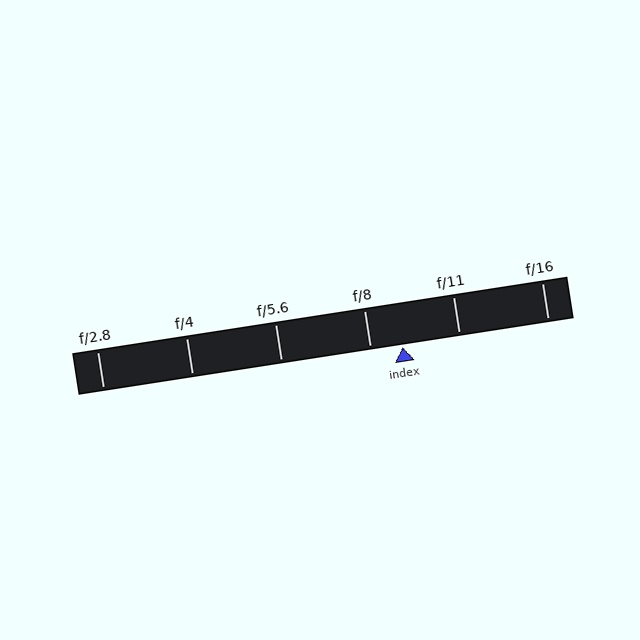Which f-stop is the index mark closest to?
The index mark is closest to f/8.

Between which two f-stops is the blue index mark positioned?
The index mark is between f/8 and f/11.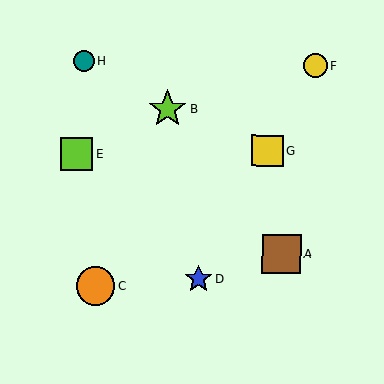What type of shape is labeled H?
Shape H is a teal circle.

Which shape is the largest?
The brown square (labeled A) is the largest.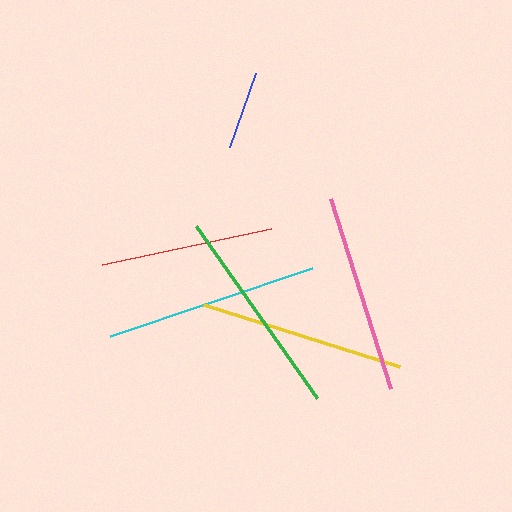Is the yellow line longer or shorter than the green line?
The green line is longer than the yellow line.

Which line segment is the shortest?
The blue line is the shortest at approximately 79 pixels.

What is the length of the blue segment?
The blue segment is approximately 79 pixels long.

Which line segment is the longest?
The cyan line is the longest at approximately 214 pixels.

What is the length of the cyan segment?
The cyan segment is approximately 214 pixels long.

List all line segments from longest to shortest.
From longest to shortest: cyan, green, yellow, pink, red, blue.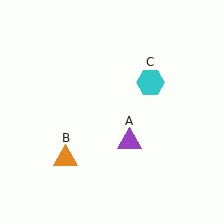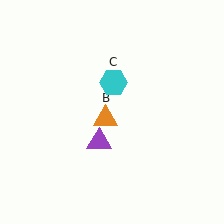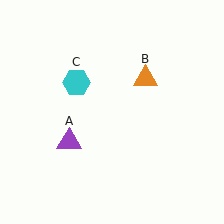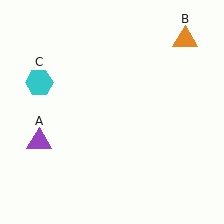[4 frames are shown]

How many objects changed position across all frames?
3 objects changed position: purple triangle (object A), orange triangle (object B), cyan hexagon (object C).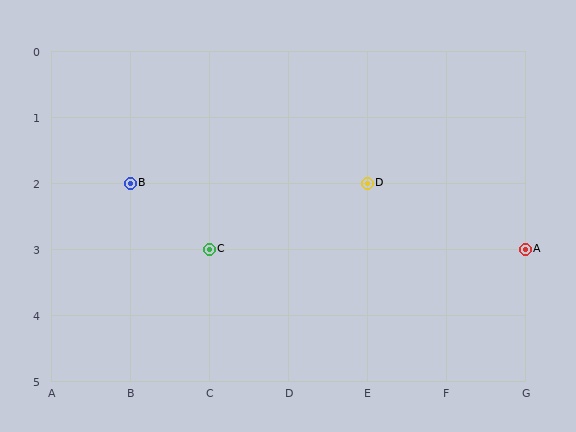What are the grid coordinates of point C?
Point C is at grid coordinates (C, 3).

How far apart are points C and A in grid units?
Points C and A are 4 columns apart.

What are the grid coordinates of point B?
Point B is at grid coordinates (B, 2).